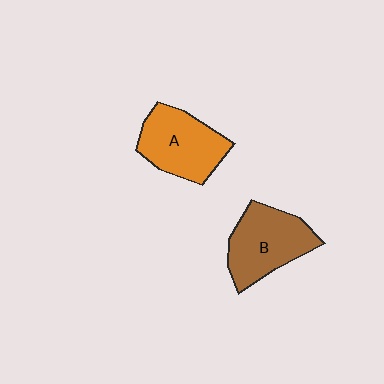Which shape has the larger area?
Shape B (brown).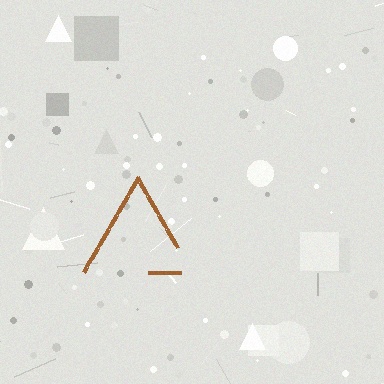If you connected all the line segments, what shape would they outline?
They would outline a triangle.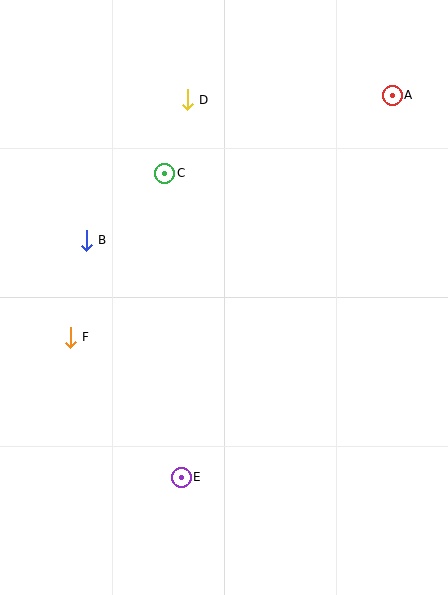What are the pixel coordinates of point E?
Point E is at (181, 477).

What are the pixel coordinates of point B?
Point B is at (86, 240).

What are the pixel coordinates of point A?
Point A is at (392, 95).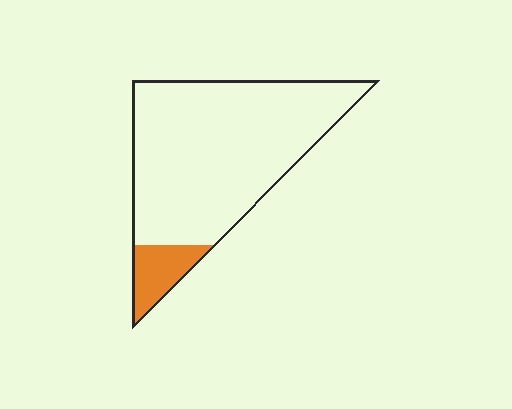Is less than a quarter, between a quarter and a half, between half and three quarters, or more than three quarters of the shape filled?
Less than a quarter.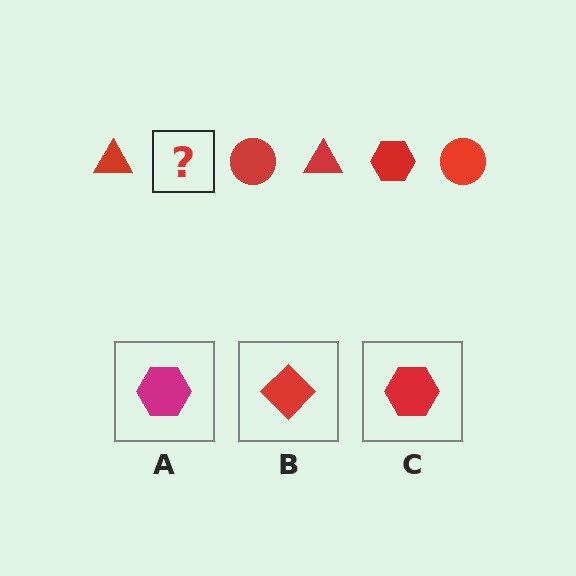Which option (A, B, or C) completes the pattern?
C.